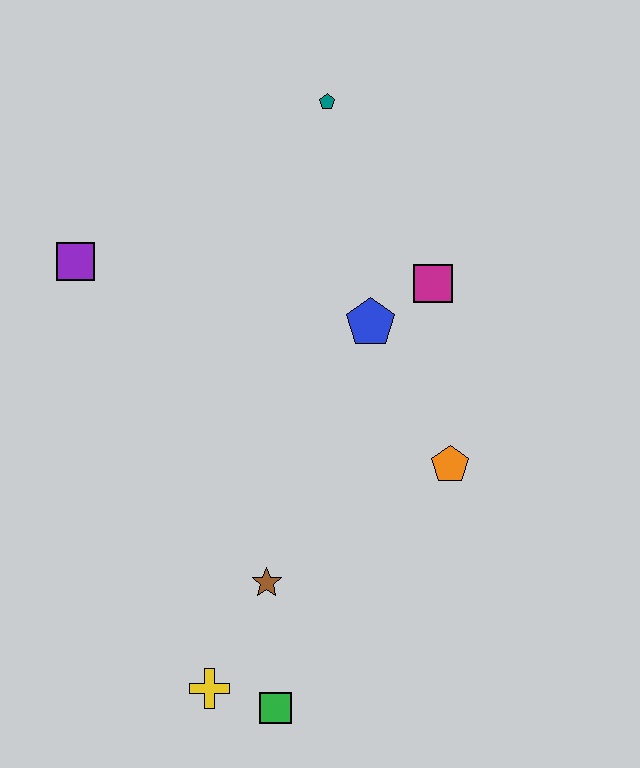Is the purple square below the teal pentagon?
Yes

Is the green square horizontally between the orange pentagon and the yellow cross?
Yes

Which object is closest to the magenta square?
The blue pentagon is closest to the magenta square.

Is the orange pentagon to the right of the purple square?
Yes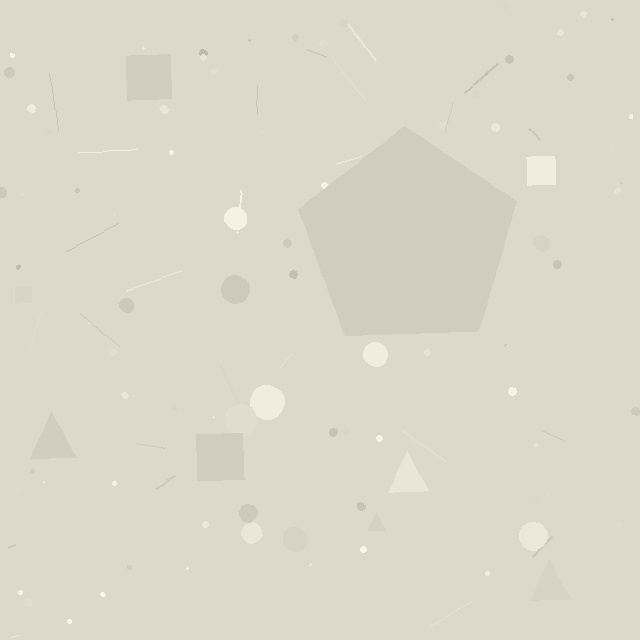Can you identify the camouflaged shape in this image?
The camouflaged shape is a pentagon.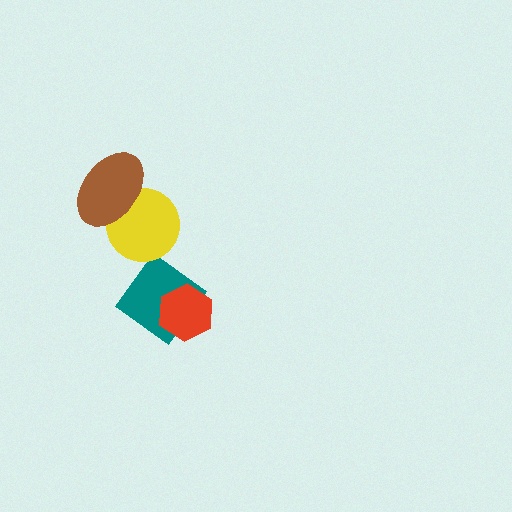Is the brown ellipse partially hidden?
No, no other shape covers it.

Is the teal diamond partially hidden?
Yes, it is partially covered by another shape.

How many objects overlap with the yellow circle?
1 object overlaps with the yellow circle.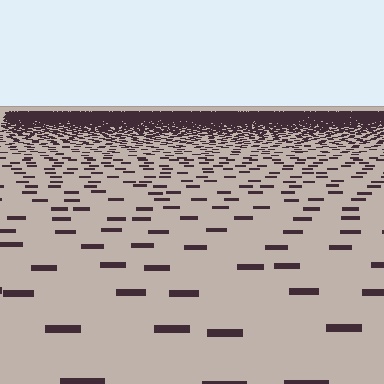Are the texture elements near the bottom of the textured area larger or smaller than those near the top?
Larger. Near the bottom, elements are closer to the viewer and appear at a bigger on-screen size.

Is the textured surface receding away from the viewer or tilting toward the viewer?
The surface is receding away from the viewer. Texture elements get smaller and denser toward the top.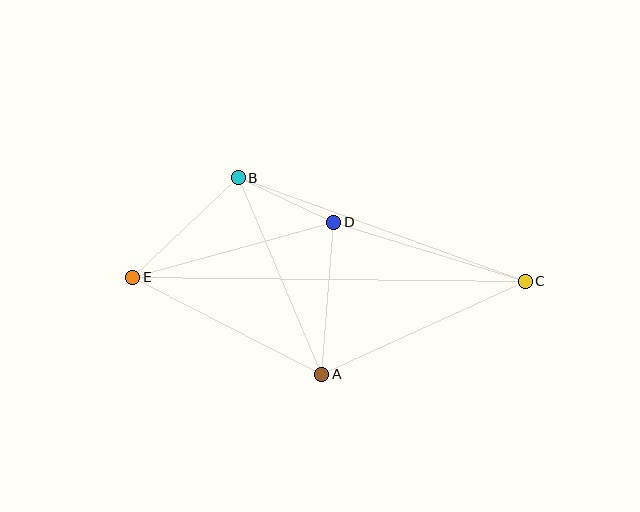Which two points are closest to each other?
Points B and D are closest to each other.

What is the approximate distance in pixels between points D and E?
The distance between D and E is approximately 208 pixels.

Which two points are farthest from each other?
Points C and E are farthest from each other.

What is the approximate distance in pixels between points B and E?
The distance between B and E is approximately 145 pixels.